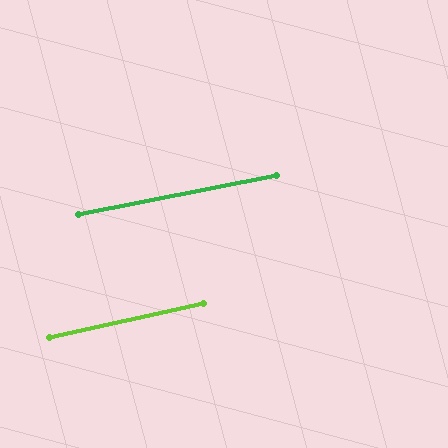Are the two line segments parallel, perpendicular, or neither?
Parallel — their directions differ by only 1.5°.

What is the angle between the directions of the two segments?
Approximately 1 degree.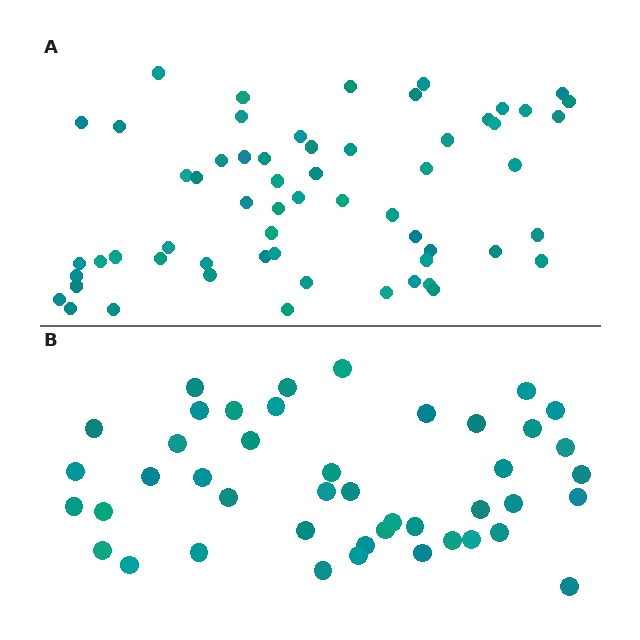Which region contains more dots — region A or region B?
Region A (the top region) has more dots.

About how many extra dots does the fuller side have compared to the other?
Region A has approximately 15 more dots than region B.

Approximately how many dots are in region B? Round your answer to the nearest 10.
About 40 dots. (The exact count is 44, which rounds to 40.)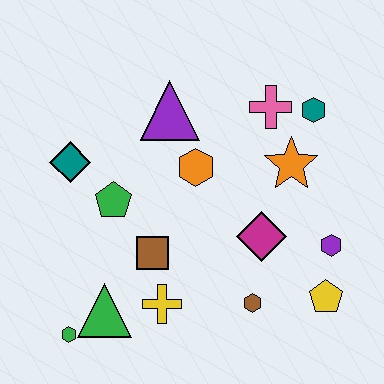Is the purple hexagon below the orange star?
Yes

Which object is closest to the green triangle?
The green hexagon is closest to the green triangle.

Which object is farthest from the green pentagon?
The yellow pentagon is farthest from the green pentagon.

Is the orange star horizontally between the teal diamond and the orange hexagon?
No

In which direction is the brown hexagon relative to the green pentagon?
The brown hexagon is to the right of the green pentagon.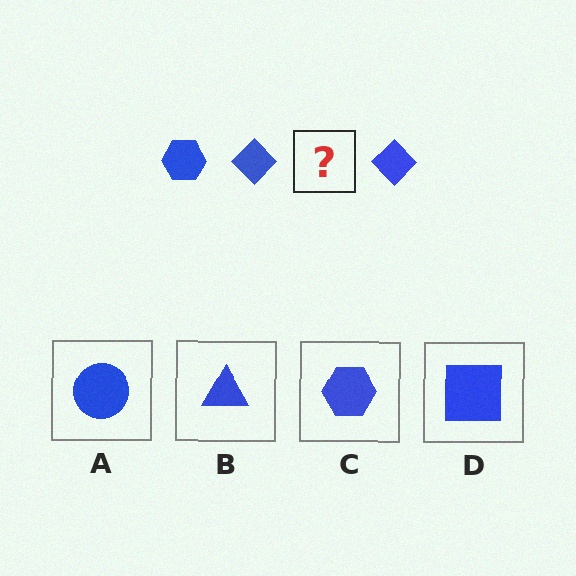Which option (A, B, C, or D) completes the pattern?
C.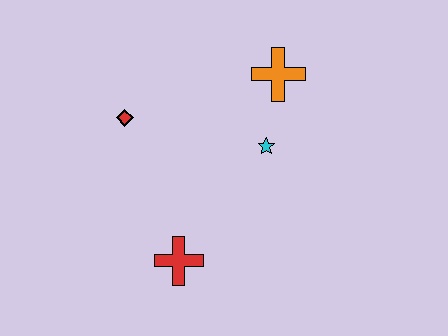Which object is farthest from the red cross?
The orange cross is farthest from the red cross.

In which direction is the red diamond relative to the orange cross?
The red diamond is to the left of the orange cross.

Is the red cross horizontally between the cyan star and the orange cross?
No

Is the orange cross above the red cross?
Yes